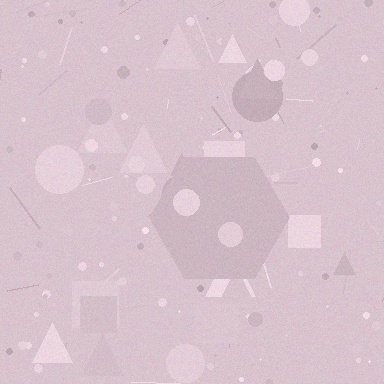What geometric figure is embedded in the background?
A hexagon is embedded in the background.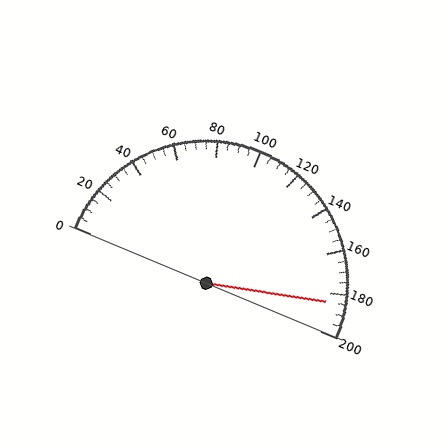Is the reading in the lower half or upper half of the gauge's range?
The reading is in the upper half of the range (0 to 200).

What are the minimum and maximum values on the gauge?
The gauge ranges from 0 to 200.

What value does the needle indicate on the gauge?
The needle indicates approximately 185.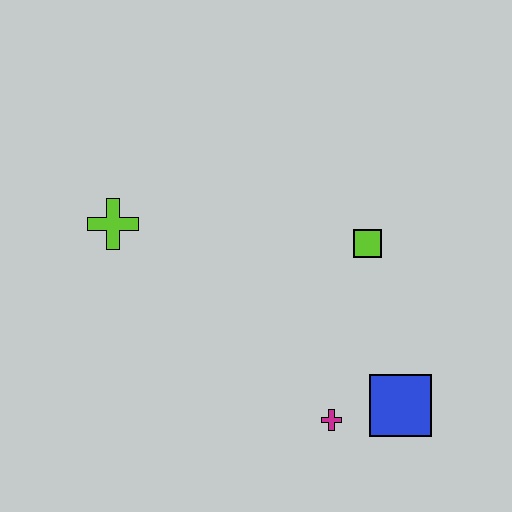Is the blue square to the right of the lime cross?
Yes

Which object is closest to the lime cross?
The lime square is closest to the lime cross.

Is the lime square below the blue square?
No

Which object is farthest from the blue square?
The lime cross is farthest from the blue square.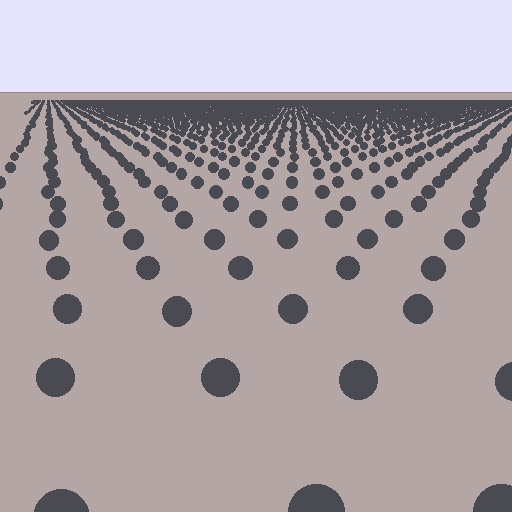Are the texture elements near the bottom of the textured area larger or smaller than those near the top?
Larger. Near the bottom, elements are closer to the viewer and appear at a bigger on-screen size.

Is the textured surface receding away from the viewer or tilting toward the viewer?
The surface is receding away from the viewer. Texture elements get smaller and denser toward the top.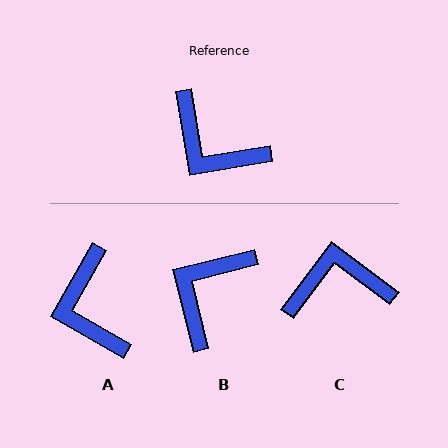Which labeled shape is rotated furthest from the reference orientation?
C, about 136 degrees away.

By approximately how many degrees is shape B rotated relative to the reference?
Approximately 85 degrees clockwise.